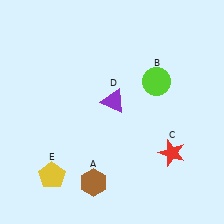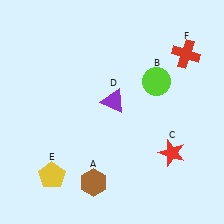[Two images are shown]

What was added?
A red cross (F) was added in Image 2.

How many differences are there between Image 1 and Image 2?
There is 1 difference between the two images.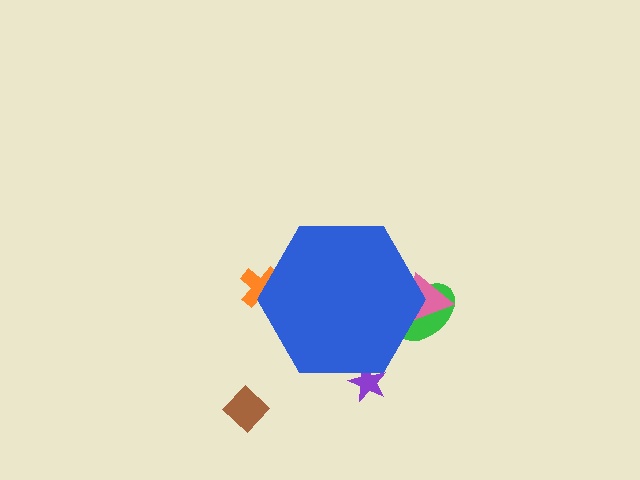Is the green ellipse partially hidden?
Yes, the green ellipse is partially hidden behind the blue hexagon.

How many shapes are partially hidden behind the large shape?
4 shapes are partially hidden.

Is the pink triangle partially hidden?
Yes, the pink triangle is partially hidden behind the blue hexagon.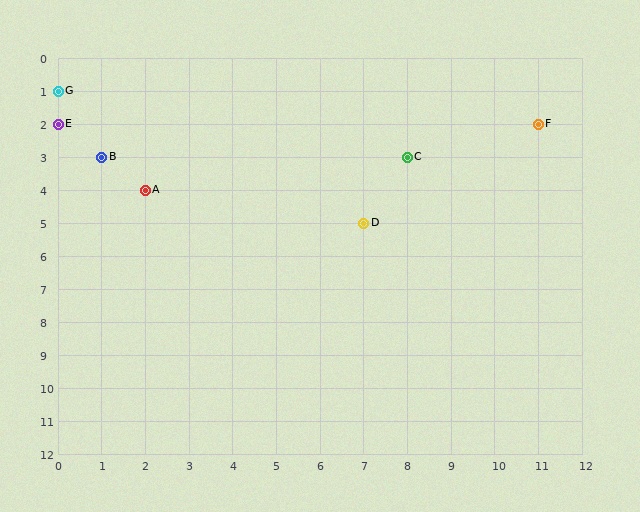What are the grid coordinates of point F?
Point F is at grid coordinates (11, 2).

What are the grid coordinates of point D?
Point D is at grid coordinates (7, 5).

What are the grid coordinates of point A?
Point A is at grid coordinates (2, 4).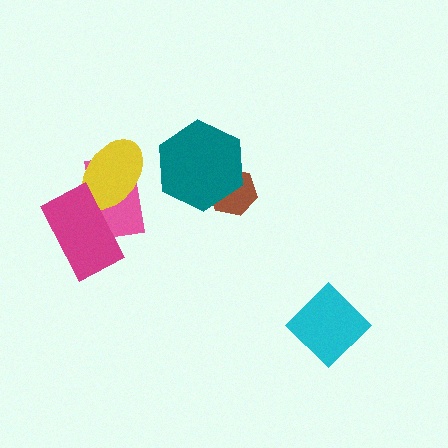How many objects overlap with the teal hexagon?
1 object overlaps with the teal hexagon.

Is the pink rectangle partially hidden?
Yes, it is partially covered by another shape.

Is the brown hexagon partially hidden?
Yes, it is partially covered by another shape.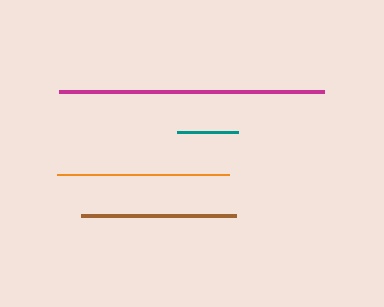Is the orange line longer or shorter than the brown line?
The orange line is longer than the brown line.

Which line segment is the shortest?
The teal line is the shortest at approximately 61 pixels.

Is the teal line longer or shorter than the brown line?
The brown line is longer than the teal line.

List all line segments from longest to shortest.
From longest to shortest: magenta, orange, brown, teal.